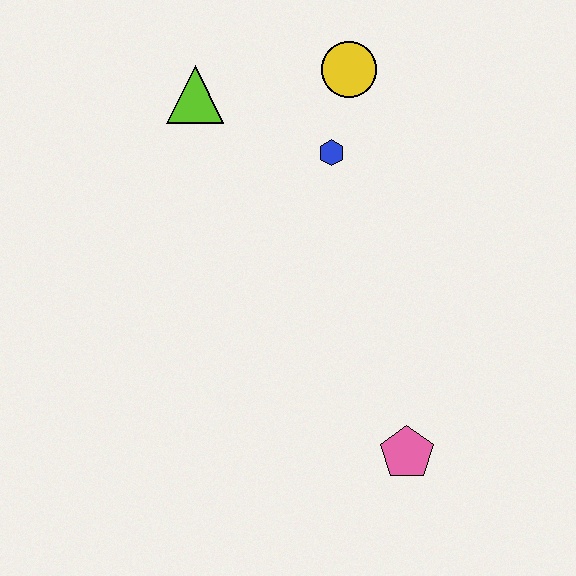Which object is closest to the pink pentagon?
The blue hexagon is closest to the pink pentagon.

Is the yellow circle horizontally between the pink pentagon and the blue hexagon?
Yes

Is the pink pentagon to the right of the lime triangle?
Yes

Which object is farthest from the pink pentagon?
The lime triangle is farthest from the pink pentagon.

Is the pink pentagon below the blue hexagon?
Yes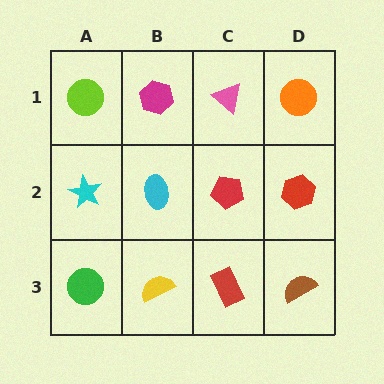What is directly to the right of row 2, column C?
A red hexagon.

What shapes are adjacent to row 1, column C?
A red pentagon (row 2, column C), a magenta hexagon (row 1, column B), an orange circle (row 1, column D).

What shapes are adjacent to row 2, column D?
An orange circle (row 1, column D), a brown semicircle (row 3, column D), a red pentagon (row 2, column C).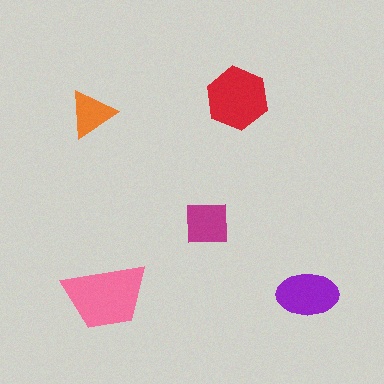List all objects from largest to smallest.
The pink trapezoid, the red hexagon, the purple ellipse, the magenta square, the orange triangle.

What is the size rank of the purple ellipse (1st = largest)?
3rd.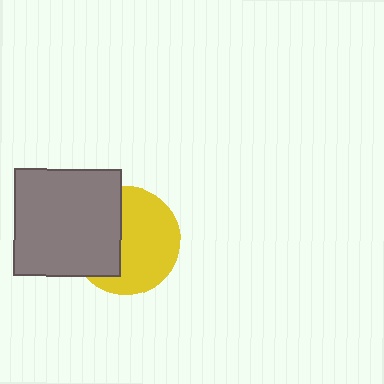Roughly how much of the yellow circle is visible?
About half of it is visible (roughly 60%).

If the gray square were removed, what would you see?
You would see the complete yellow circle.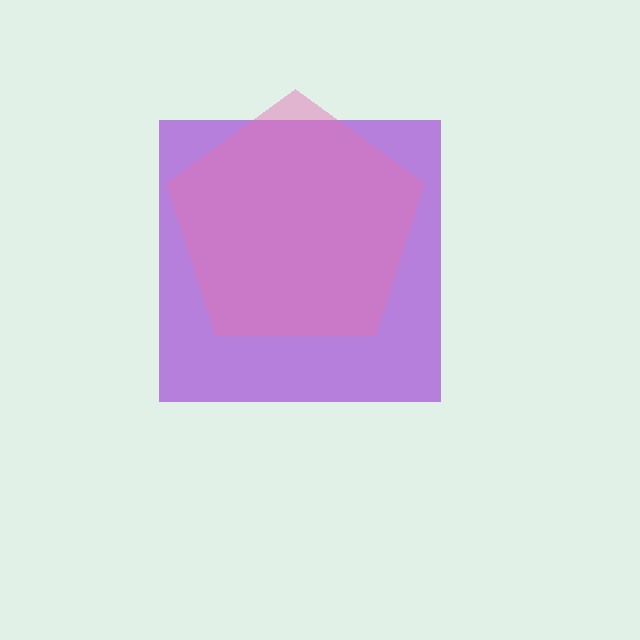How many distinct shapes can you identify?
There are 2 distinct shapes: a purple square, a pink pentagon.